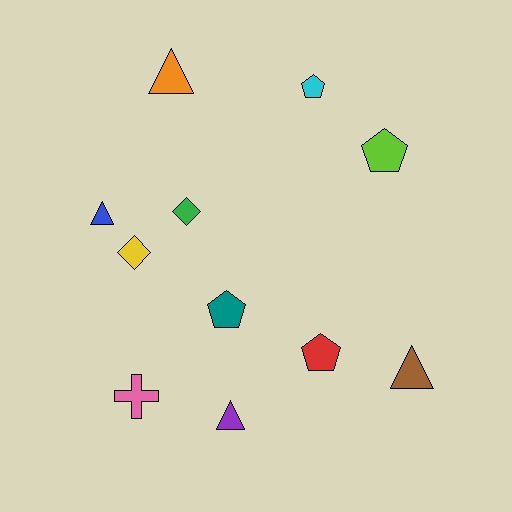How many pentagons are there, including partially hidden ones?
There are 4 pentagons.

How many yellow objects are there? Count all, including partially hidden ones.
There is 1 yellow object.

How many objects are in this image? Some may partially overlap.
There are 11 objects.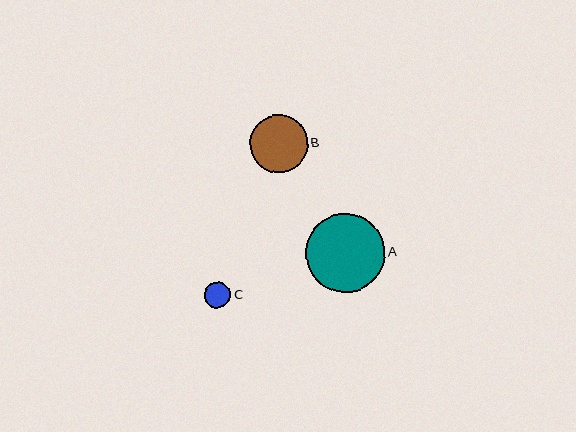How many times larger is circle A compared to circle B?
Circle A is approximately 1.4 times the size of circle B.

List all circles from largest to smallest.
From largest to smallest: A, B, C.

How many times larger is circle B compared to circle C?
Circle B is approximately 2.3 times the size of circle C.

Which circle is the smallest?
Circle C is the smallest with a size of approximately 26 pixels.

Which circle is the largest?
Circle A is the largest with a size of approximately 79 pixels.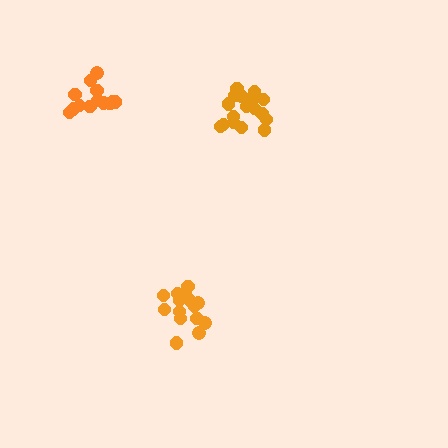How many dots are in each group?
Group 1: 17 dots, Group 2: 17 dots, Group 3: 13 dots (47 total).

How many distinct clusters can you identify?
There are 3 distinct clusters.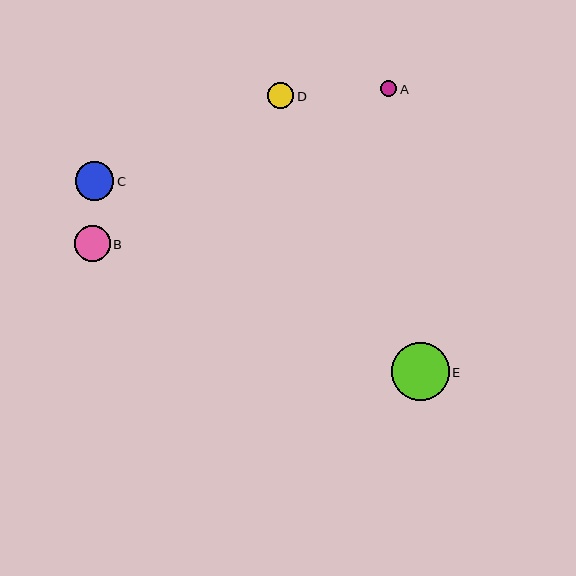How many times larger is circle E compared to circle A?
Circle E is approximately 3.7 times the size of circle A.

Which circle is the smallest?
Circle A is the smallest with a size of approximately 16 pixels.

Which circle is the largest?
Circle E is the largest with a size of approximately 58 pixels.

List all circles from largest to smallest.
From largest to smallest: E, C, B, D, A.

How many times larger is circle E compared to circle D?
Circle E is approximately 2.2 times the size of circle D.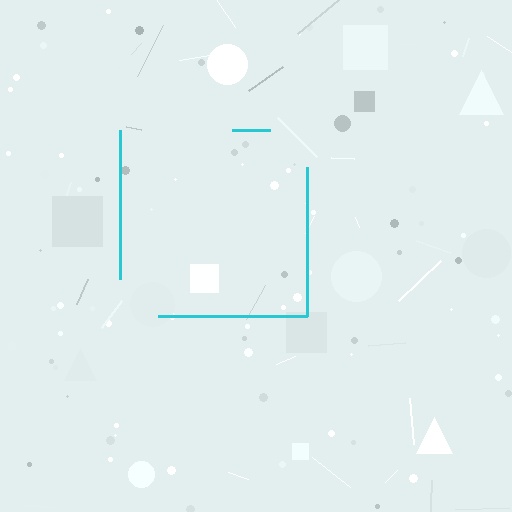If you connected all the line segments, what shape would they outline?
They would outline a square.